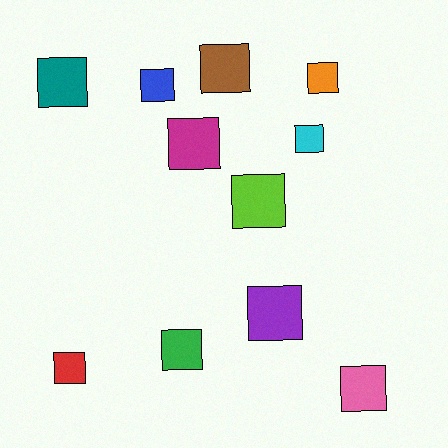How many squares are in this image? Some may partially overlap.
There are 11 squares.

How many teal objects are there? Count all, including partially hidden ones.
There is 1 teal object.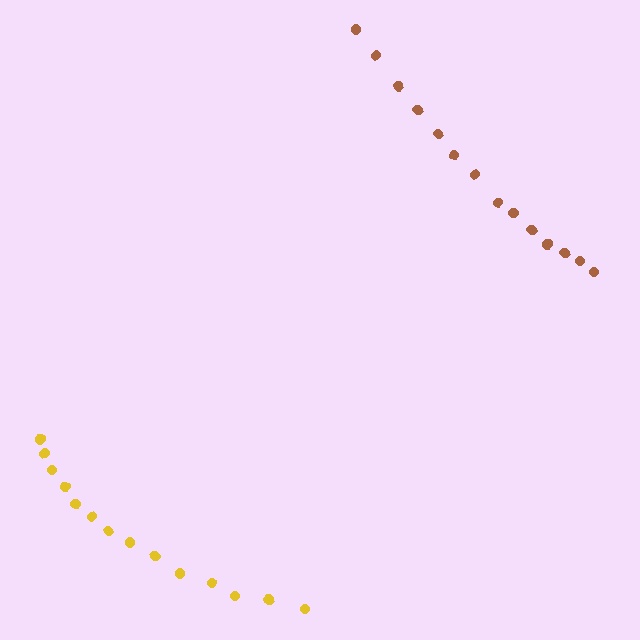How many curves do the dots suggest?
There are 2 distinct paths.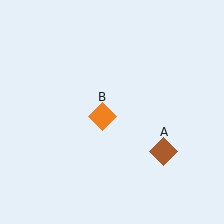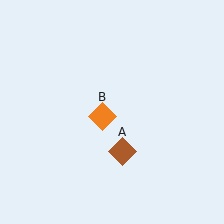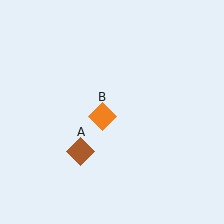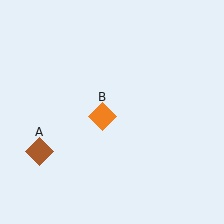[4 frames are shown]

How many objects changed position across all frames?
1 object changed position: brown diamond (object A).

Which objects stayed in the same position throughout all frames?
Orange diamond (object B) remained stationary.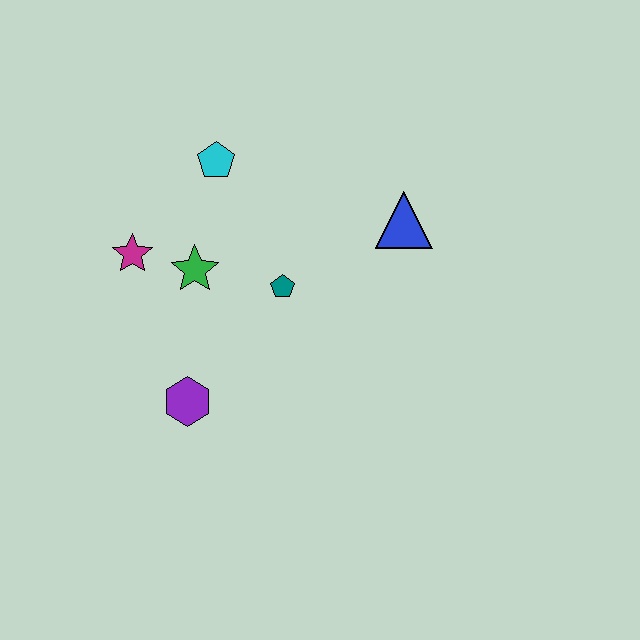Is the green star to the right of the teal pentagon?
No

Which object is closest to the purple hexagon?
The green star is closest to the purple hexagon.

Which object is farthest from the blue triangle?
The purple hexagon is farthest from the blue triangle.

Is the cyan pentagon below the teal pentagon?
No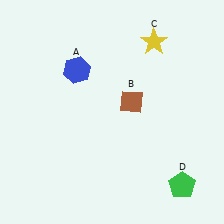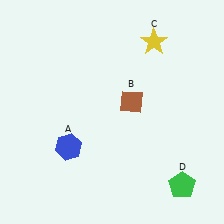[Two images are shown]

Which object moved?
The blue hexagon (A) moved down.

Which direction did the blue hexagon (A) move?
The blue hexagon (A) moved down.